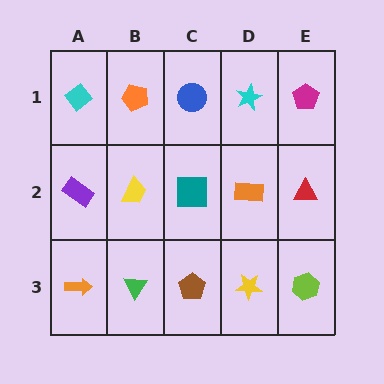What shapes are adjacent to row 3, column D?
An orange rectangle (row 2, column D), a brown pentagon (row 3, column C), a lime hexagon (row 3, column E).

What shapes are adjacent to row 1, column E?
A red triangle (row 2, column E), a cyan star (row 1, column D).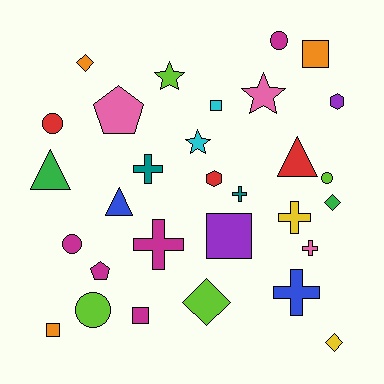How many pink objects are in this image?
There are 3 pink objects.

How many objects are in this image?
There are 30 objects.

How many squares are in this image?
There are 5 squares.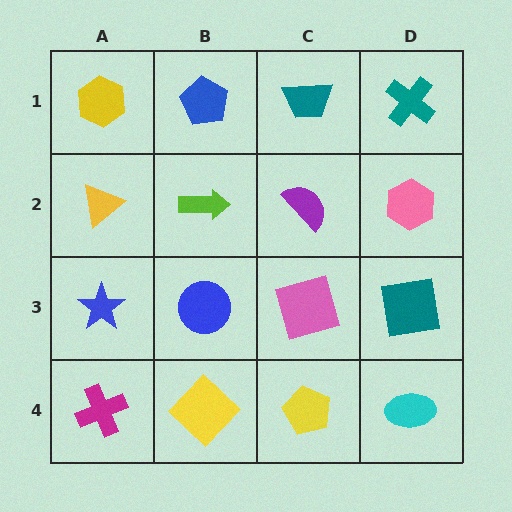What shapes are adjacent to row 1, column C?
A purple semicircle (row 2, column C), a blue pentagon (row 1, column B), a teal cross (row 1, column D).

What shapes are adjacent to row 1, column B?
A lime arrow (row 2, column B), a yellow hexagon (row 1, column A), a teal trapezoid (row 1, column C).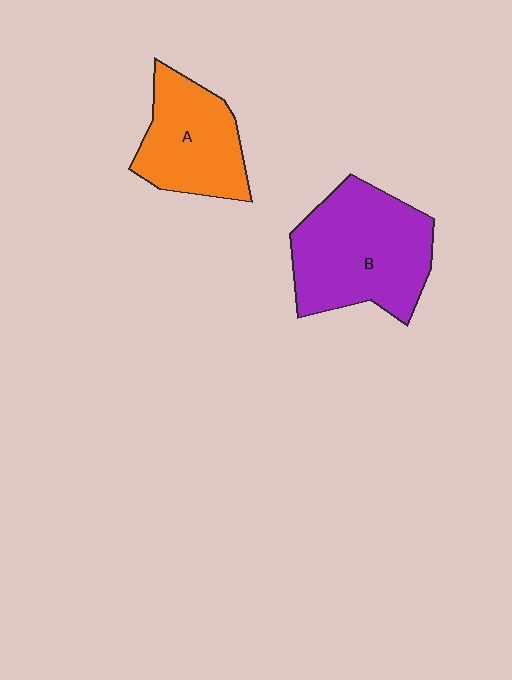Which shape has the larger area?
Shape B (purple).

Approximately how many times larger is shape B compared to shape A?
Approximately 1.4 times.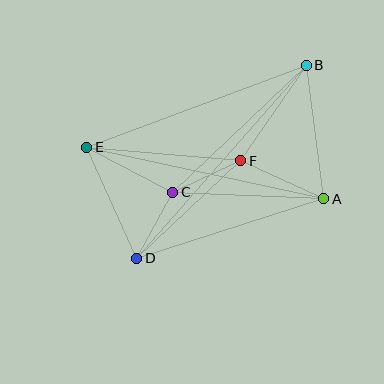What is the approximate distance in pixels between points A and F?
The distance between A and F is approximately 91 pixels.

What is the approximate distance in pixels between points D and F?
The distance between D and F is approximately 142 pixels.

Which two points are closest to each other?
Points C and D are closest to each other.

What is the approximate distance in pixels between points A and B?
The distance between A and B is approximately 134 pixels.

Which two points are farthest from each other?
Points B and D are farthest from each other.